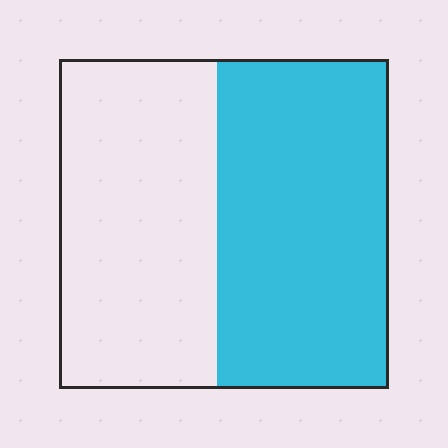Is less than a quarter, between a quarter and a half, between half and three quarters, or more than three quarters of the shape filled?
Between half and three quarters.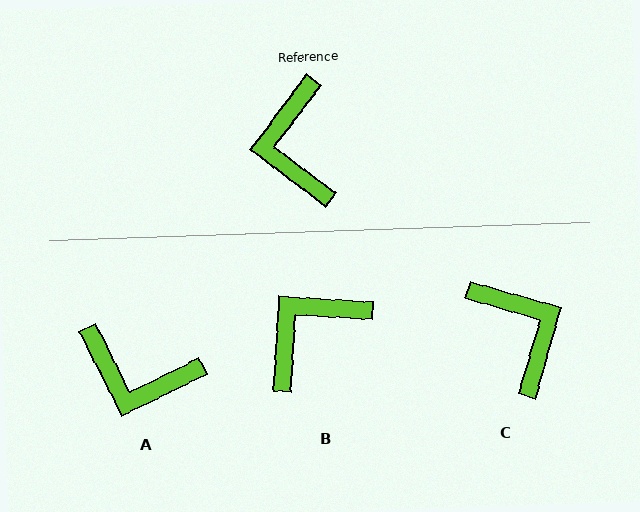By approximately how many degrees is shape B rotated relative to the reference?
Approximately 57 degrees clockwise.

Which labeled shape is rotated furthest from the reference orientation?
C, about 159 degrees away.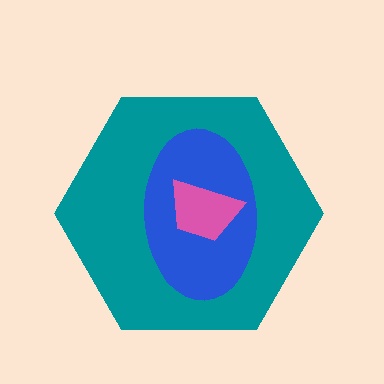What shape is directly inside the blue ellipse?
The pink trapezoid.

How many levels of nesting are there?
3.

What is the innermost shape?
The pink trapezoid.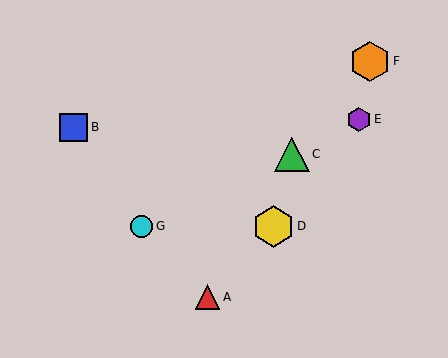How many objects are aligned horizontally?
2 objects (D, G) are aligned horizontally.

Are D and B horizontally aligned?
No, D is at y≈226 and B is at y≈127.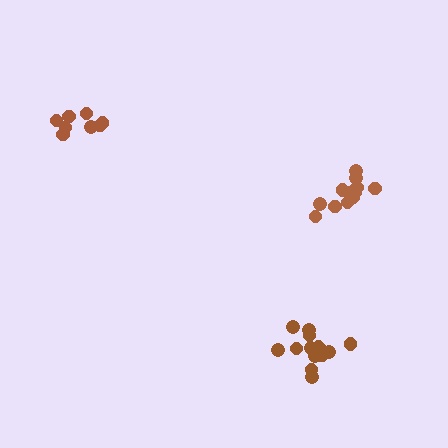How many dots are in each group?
Group 1: 14 dots, Group 2: 12 dots, Group 3: 8 dots (34 total).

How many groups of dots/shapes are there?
There are 3 groups.